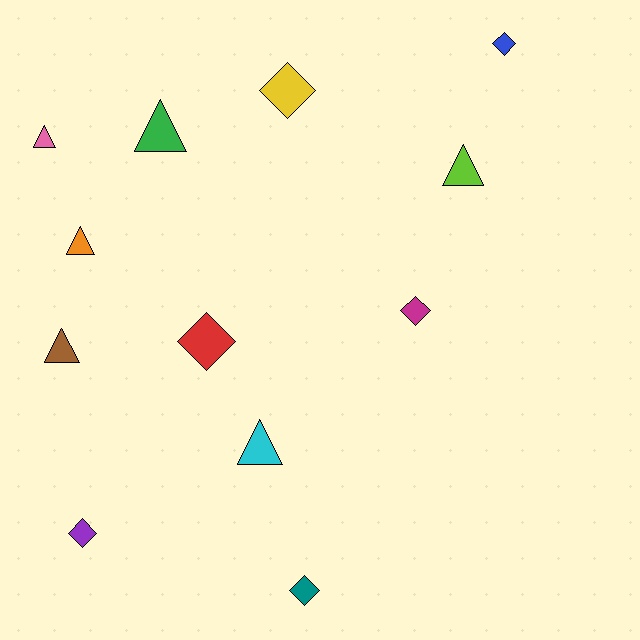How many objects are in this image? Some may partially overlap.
There are 12 objects.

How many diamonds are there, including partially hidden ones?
There are 6 diamonds.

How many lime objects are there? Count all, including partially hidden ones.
There is 1 lime object.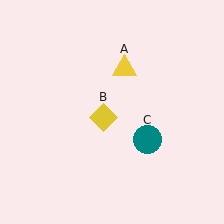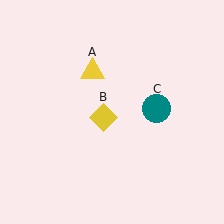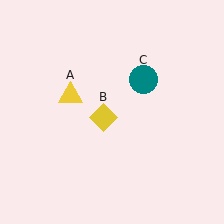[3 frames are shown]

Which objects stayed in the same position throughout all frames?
Yellow diamond (object B) remained stationary.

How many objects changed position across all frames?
2 objects changed position: yellow triangle (object A), teal circle (object C).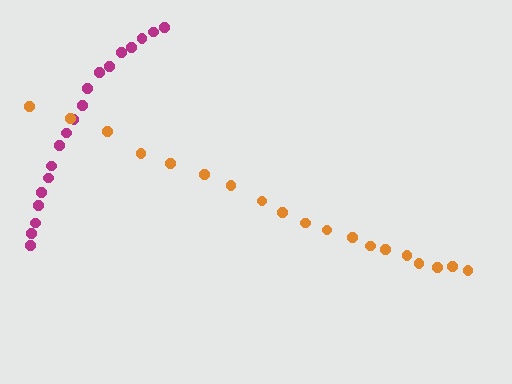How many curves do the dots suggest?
There are 2 distinct paths.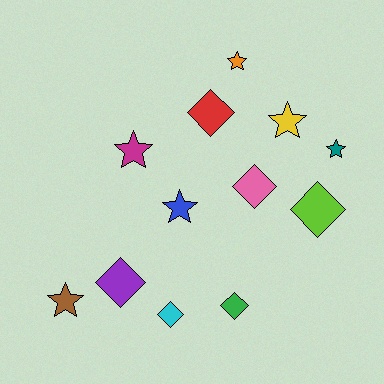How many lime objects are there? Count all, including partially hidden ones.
There is 1 lime object.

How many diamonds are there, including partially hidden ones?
There are 6 diamonds.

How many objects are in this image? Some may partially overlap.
There are 12 objects.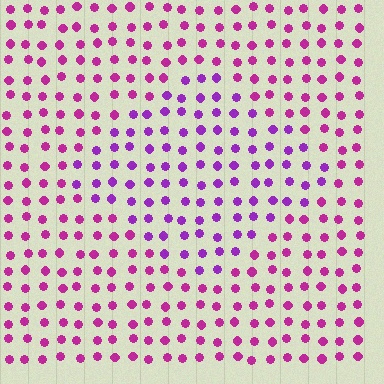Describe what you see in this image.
The image is filled with small magenta elements in a uniform arrangement. A diamond-shaped region is visible where the elements are tinted to a slightly different hue, forming a subtle color boundary.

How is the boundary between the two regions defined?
The boundary is defined purely by a slight shift in hue (about 30 degrees). Spacing, size, and orientation are identical on both sides.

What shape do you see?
I see a diamond.